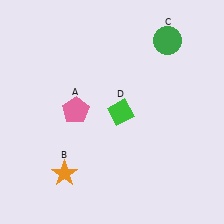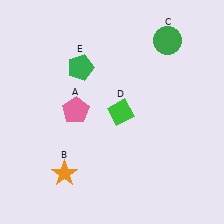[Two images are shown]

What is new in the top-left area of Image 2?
A green pentagon (E) was added in the top-left area of Image 2.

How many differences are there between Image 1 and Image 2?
There is 1 difference between the two images.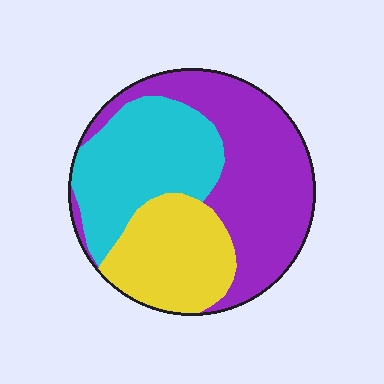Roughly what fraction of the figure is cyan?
Cyan covers around 30% of the figure.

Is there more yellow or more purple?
Purple.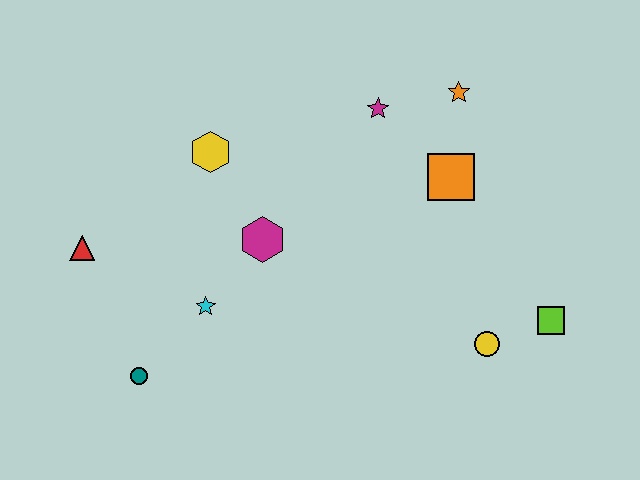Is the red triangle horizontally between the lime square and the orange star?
No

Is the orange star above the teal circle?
Yes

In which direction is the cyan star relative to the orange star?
The cyan star is to the left of the orange star.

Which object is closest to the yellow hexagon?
The magenta hexagon is closest to the yellow hexagon.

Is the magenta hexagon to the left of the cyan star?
No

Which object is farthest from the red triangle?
The lime square is farthest from the red triangle.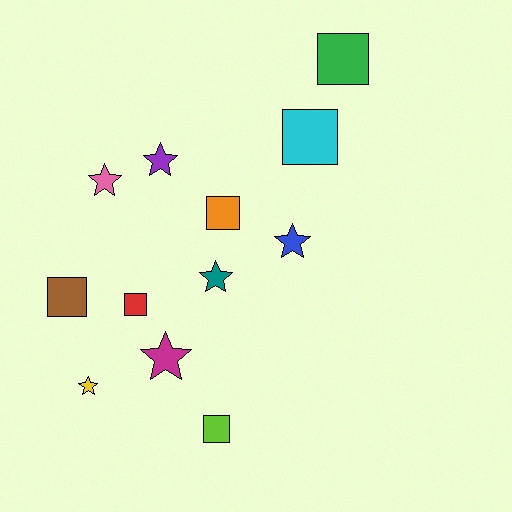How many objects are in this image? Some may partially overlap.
There are 12 objects.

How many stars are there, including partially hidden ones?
There are 6 stars.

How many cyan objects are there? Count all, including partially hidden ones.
There is 1 cyan object.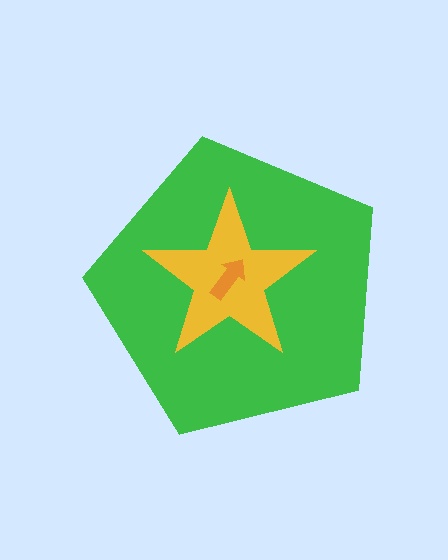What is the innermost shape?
The orange arrow.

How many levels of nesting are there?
3.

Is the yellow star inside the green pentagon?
Yes.